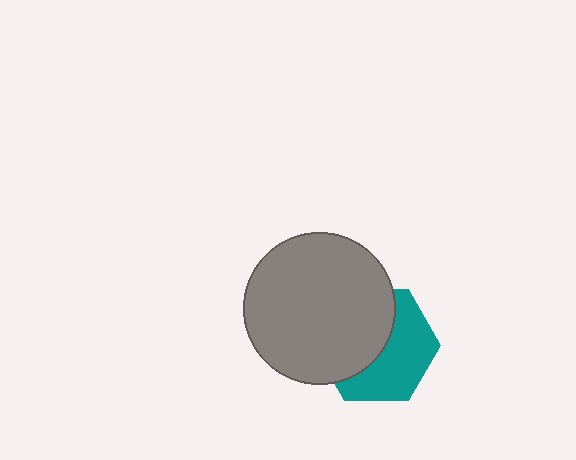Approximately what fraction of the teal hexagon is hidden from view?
Roughly 50% of the teal hexagon is hidden behind the gray circle.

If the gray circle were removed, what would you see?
You would see the complete teal hexagon.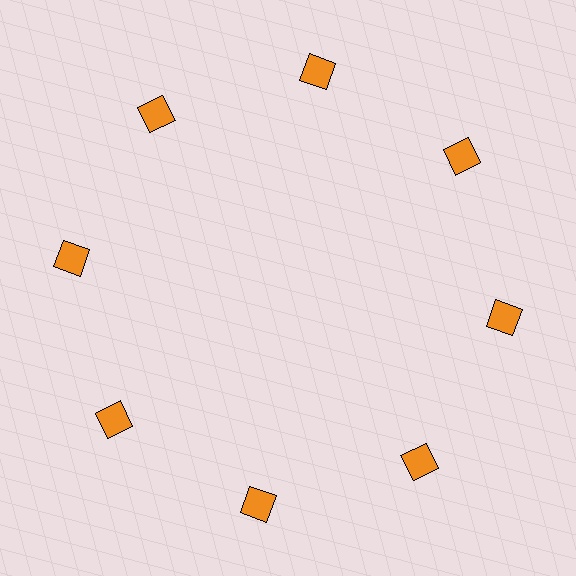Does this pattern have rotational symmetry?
Yes, this pattern has 8-fold rotational symmetry. It looks the same after rotating 45 degrees around the center.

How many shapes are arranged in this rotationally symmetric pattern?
There are 8 shapes, arranged in 8 groups of 1.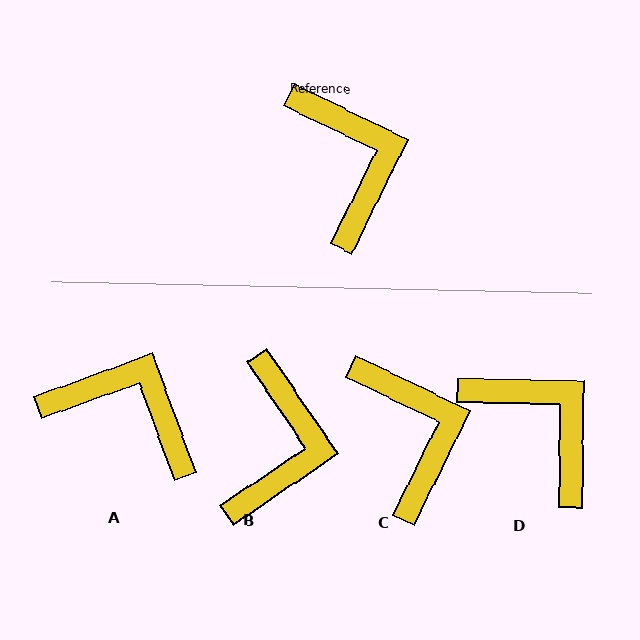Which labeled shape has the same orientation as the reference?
C.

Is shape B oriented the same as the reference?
No, it is off by about 30 degrees.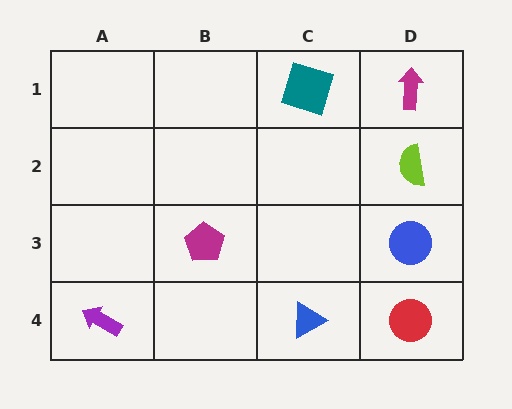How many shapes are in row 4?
3 shapes.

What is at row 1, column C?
A teal square.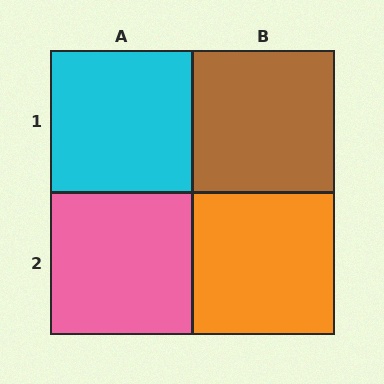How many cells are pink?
1 cell is pink.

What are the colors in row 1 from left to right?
Cyan, brown.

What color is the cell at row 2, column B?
Orange.